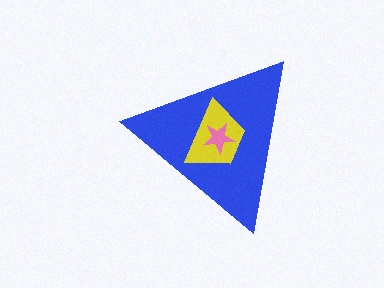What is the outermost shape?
The blue triangle.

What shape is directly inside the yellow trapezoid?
The pink star.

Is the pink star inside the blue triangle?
Yes.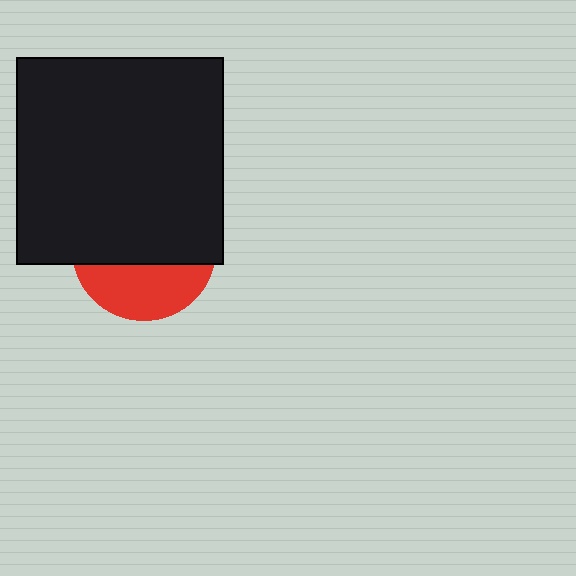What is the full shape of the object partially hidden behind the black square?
The partially hidden object is a red circle.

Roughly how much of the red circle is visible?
A small part of it is visible (roughly 36%).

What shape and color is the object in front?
The object in front is a black square.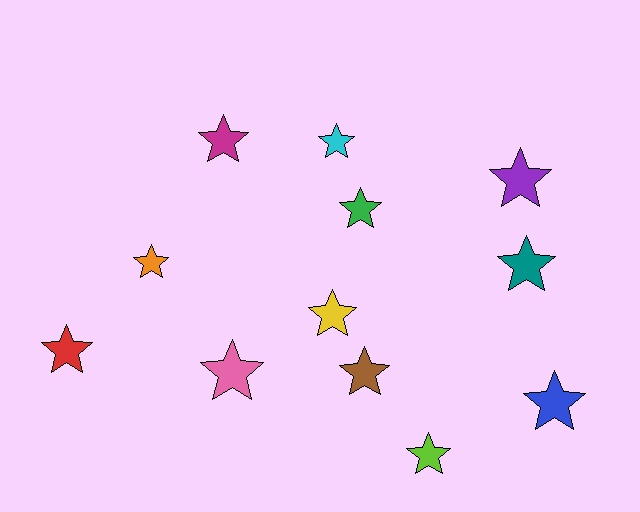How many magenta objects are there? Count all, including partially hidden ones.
There is 1 magenta object.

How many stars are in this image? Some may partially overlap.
There are 12 stars.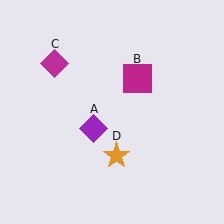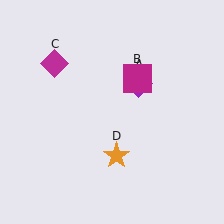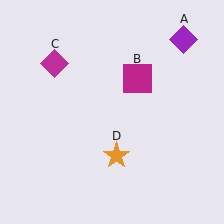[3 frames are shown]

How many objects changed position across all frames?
1 object changed position: purple diamond (object A).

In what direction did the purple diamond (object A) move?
The purple diamond (object A) moved up and to the right.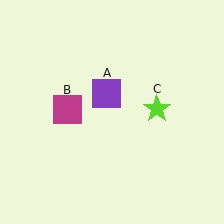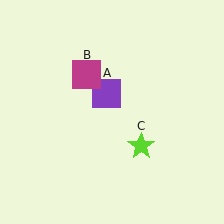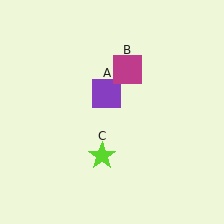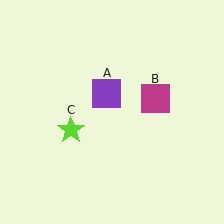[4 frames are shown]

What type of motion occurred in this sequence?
The magenta square (object B), lime star (object C) rotated clockwise around the center of the scene.